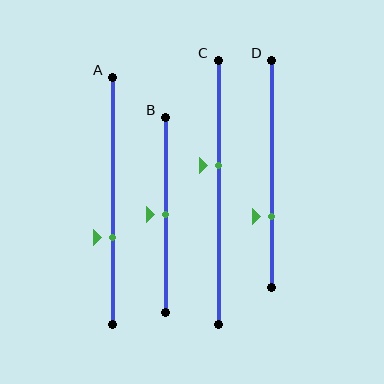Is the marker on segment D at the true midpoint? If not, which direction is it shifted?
No, the marker on segment D is shifted downward by about 19% of the segment length.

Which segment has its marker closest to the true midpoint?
Segment B has its marker closest to the true midpoint.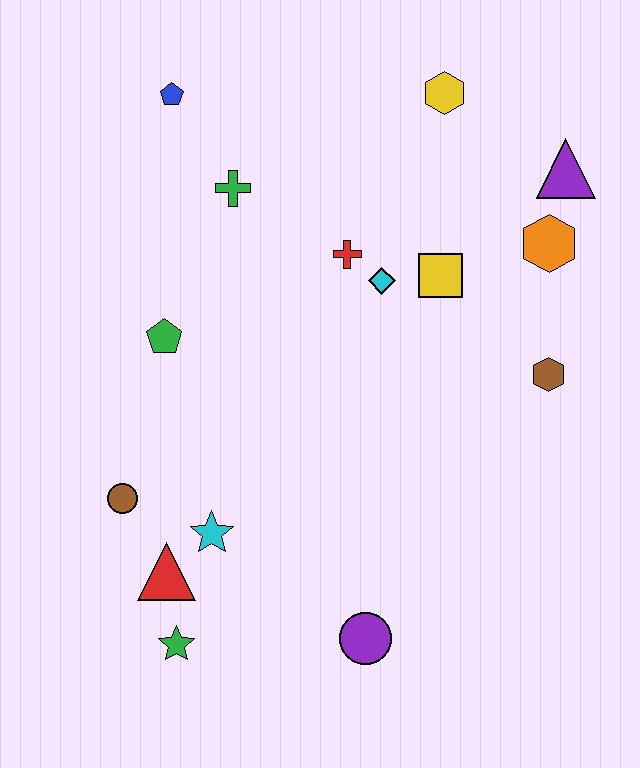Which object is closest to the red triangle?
The cyan star is closest to the red triangle.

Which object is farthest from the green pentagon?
The purple triangle is farthest from the green pentagon.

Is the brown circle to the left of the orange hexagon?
Yes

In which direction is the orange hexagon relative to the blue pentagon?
The orange hexagon is to the right of the blue pentagon.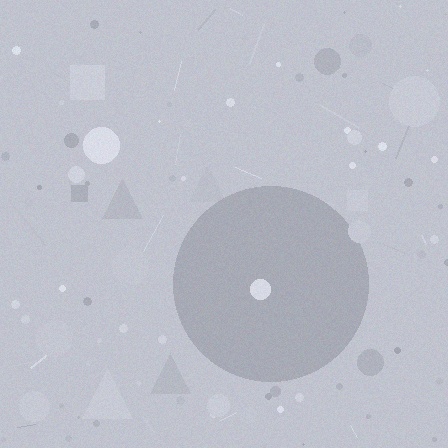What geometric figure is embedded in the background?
A circle is embedded in the background.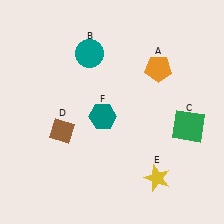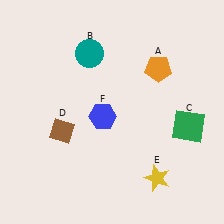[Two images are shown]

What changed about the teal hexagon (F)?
In Image 1, F is teal. In Image 2, it changed to blue.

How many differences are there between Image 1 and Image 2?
There is 1 difference between the two images.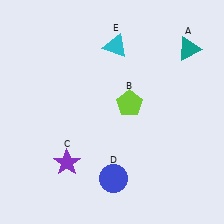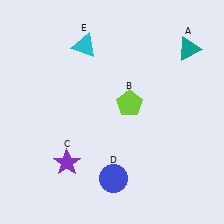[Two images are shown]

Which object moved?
The cyan triangle (E) moved left.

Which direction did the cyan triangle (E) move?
The cyan triangle (E) moved left.